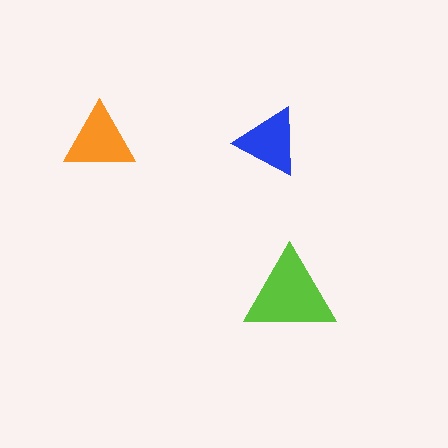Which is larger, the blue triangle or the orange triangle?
The orange one.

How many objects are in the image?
There are 3 objects in the image.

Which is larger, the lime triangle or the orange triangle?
The lime one.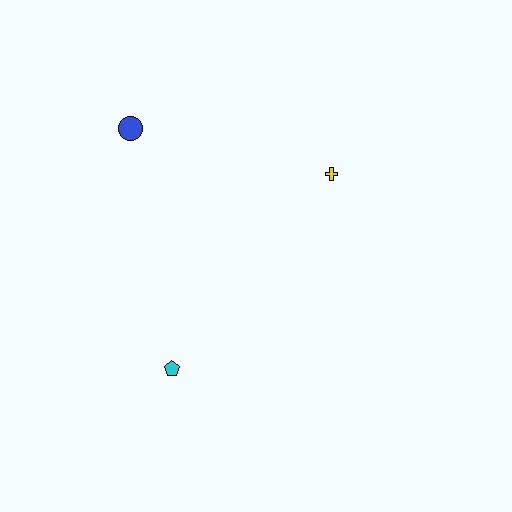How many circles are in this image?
There is 1 circle.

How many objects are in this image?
There are 3 objects.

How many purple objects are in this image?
There are no purple objects.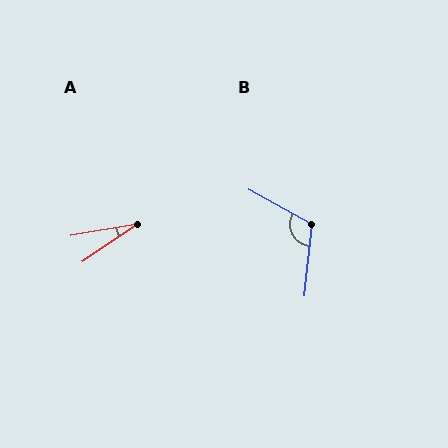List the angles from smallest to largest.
A (24°), B (113°).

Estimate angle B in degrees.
Approximately 113 degrees.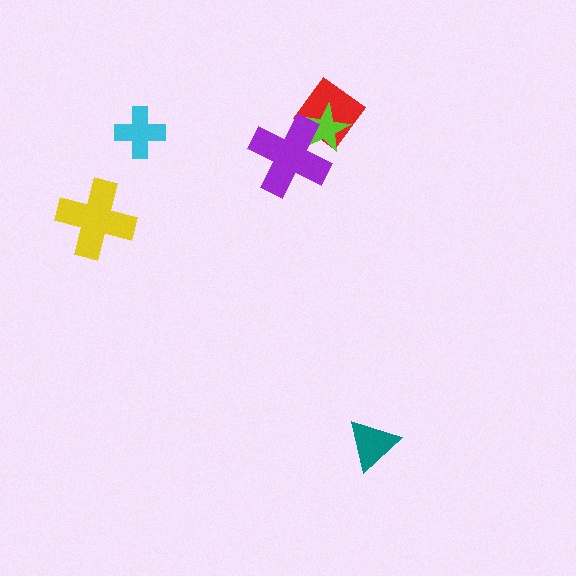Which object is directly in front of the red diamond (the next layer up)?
The lime star is directly in front of the red diamond.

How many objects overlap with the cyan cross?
0 objects overlap with the cyan cross.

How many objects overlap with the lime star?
2 objects overlap with the lime star.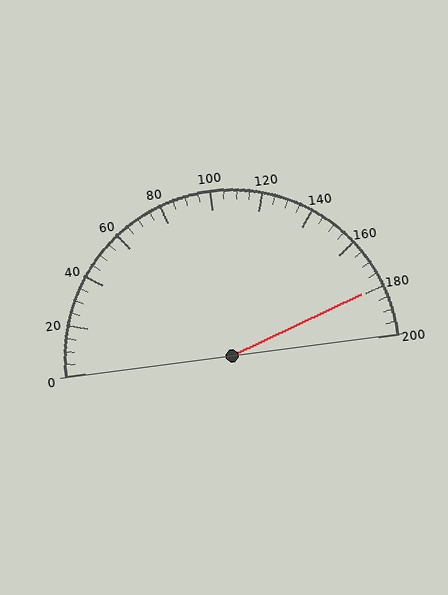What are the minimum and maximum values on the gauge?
The gauge ranges from 0 to 200.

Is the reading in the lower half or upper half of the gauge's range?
The reading is in the upper half of the range (0 to 200).